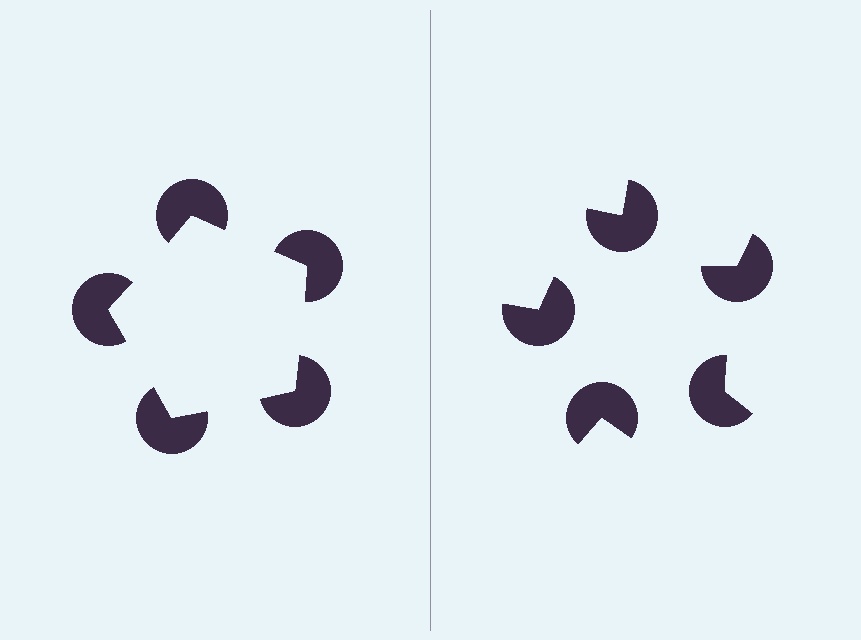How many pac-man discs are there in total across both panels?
10 — 5 on each side.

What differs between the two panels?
The pac-man discs are positioned identically on both sides; only the wedge orientations differ. On the left they align to a pentagon; on the right they are misaligned.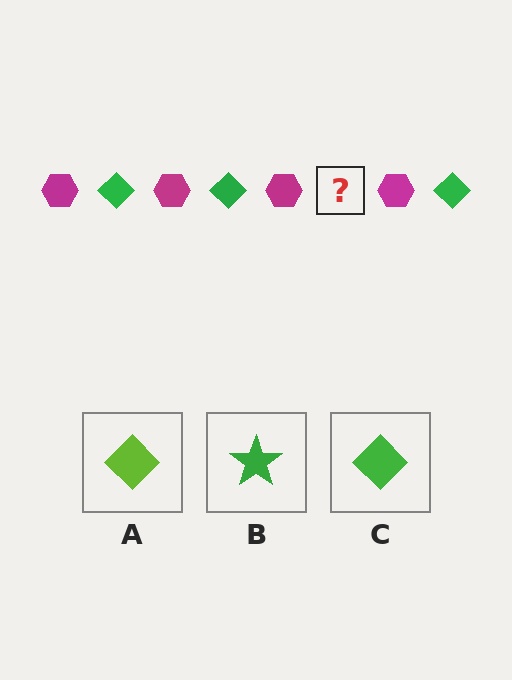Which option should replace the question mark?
Option C.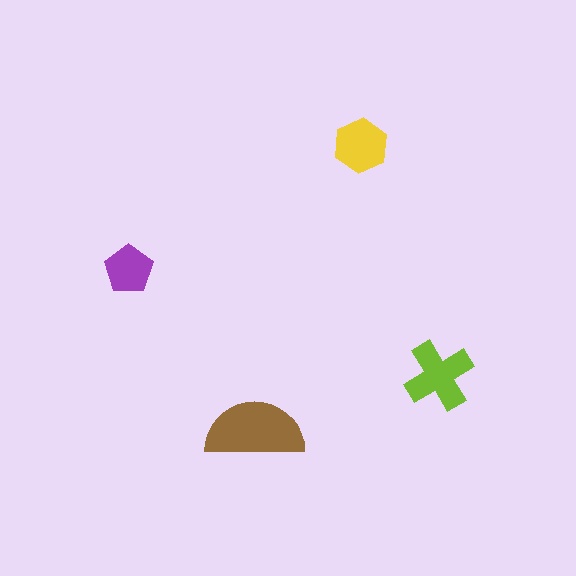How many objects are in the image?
There are 4 objects in the image.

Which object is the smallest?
The purple pentagon.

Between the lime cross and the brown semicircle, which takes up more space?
The brown semicircle.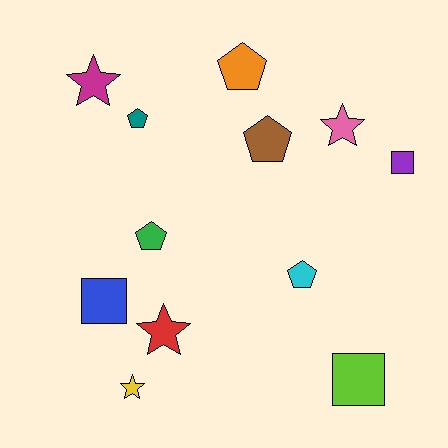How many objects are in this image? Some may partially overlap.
There are 12 objects.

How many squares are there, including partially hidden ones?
There are 3 squares.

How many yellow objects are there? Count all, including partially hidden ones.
There is 1 yellow object.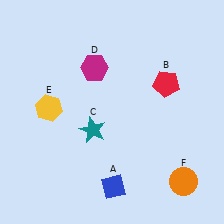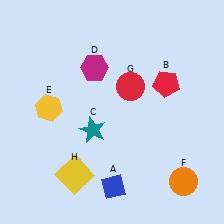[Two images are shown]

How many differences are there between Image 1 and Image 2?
There are 2 differences between the two images.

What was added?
A red circle (G), a yellow square (H) were added in Image 2.